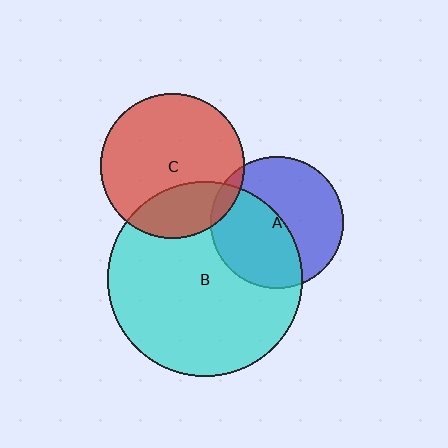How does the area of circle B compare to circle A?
Approximately 2.2 times.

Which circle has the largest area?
Circle B (cyan).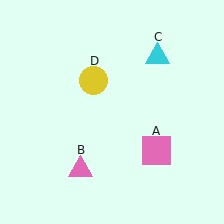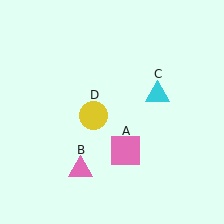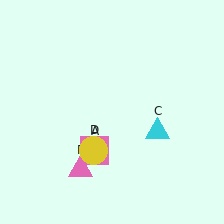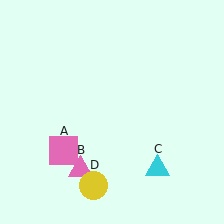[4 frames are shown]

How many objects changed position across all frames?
3 objects changed position: pink square (object A), cyan triangle (object C), yellow circle (object D).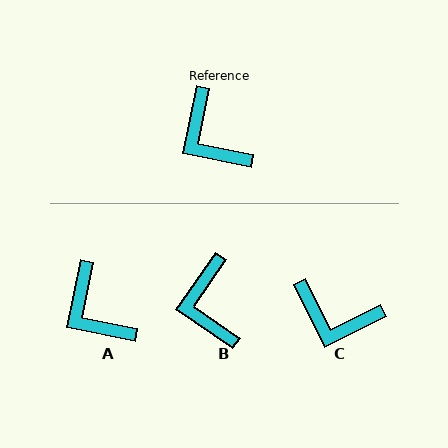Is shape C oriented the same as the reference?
No, it is off by about 38 degrees.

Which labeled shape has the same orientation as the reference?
A.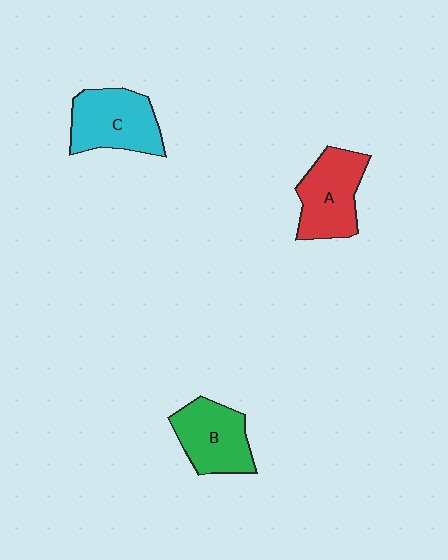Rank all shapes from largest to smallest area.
From largest to smallest: C (cyan), A (red), B (green).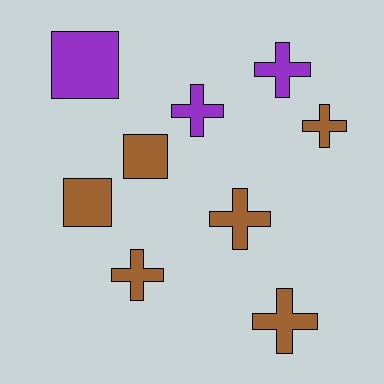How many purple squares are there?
There is 1 purple square.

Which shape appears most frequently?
Cross, with 6 objects.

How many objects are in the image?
There are 9 objects.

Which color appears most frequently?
Brown, with 6 objects.